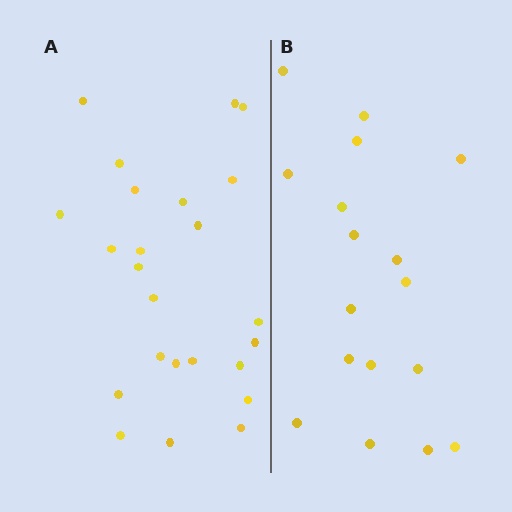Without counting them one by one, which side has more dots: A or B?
Region A (the left region) has more dots.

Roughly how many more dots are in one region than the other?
Region A has roughly 8 or so more dots than region B.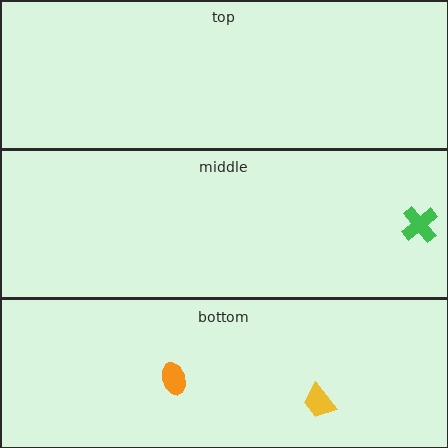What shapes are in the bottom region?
The orange ellipse, the yellow trapezoid.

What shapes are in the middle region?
The green cross.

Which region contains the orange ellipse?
The bottom region.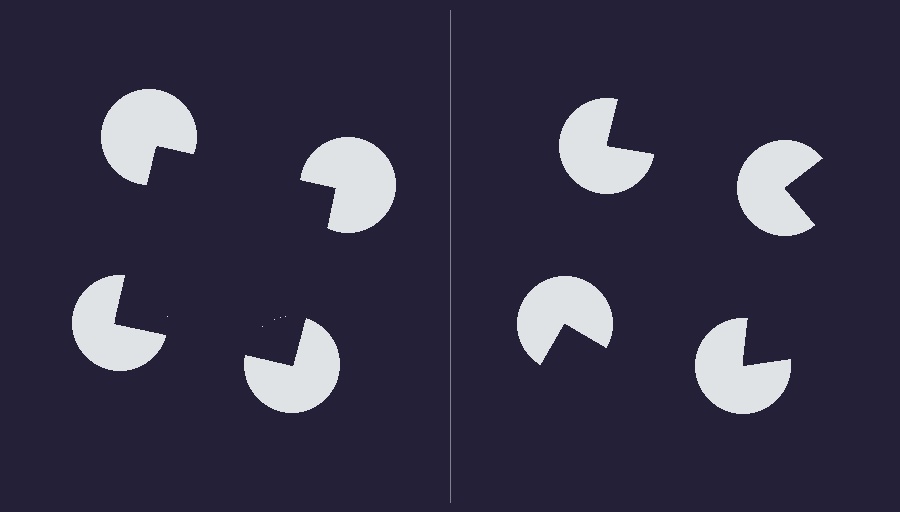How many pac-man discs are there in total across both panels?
8 — 4 on each side.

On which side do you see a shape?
An illusory square appears on the left side. On the right side the wedge cuts are rotated, so no coherent shape forms.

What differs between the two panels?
The pac-man discs are positioned identically on both sides; only the wedge orientations differ. On the left they align to a square; on the right they are misaligned.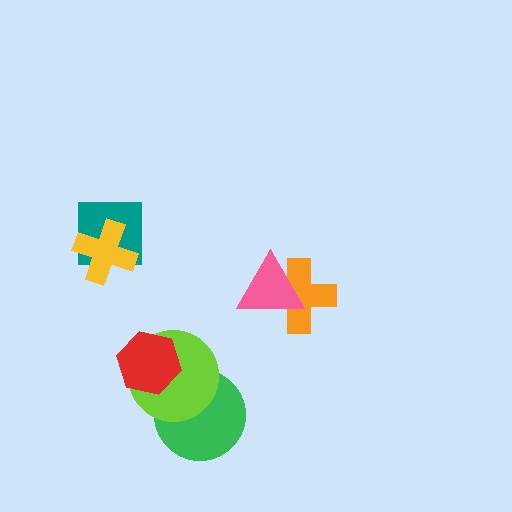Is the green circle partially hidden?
Yes, it is partially covered by another shape.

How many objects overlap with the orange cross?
1 object overlaps with the orange cross.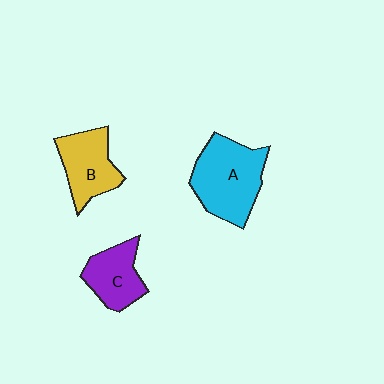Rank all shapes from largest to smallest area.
From largest to smallest: A (cyan), B (yellow), C (purple).